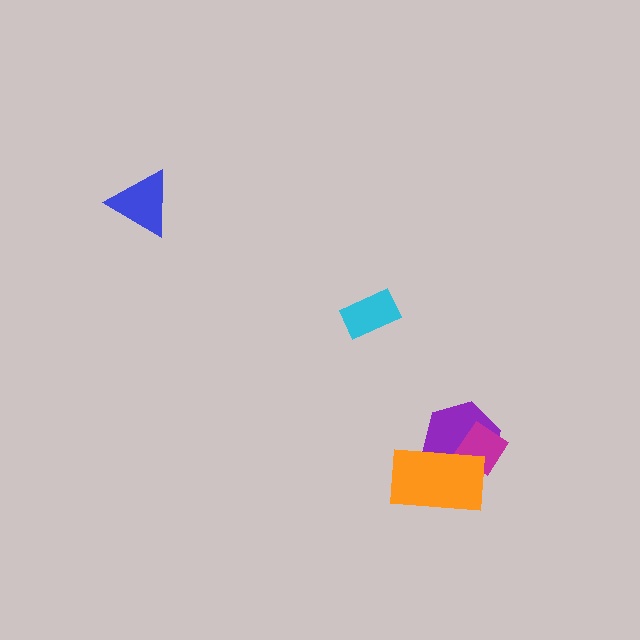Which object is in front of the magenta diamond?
The orange rectangle is in front of the magenta diamond.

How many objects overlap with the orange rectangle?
2 objects overlap with the orange rectangle.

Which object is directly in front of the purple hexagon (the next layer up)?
The magenta diamond is directly in front of the purple hexagon.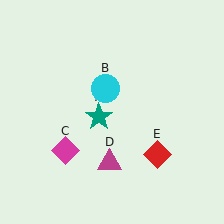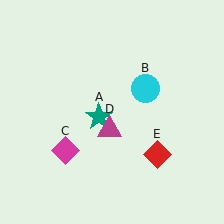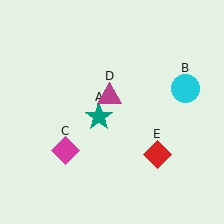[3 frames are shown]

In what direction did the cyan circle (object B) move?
The cyan circle (object B) moved right.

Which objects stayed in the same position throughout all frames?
Teal star (object A) and magenta diamond (object C) and red diamond (object E) remained stationary.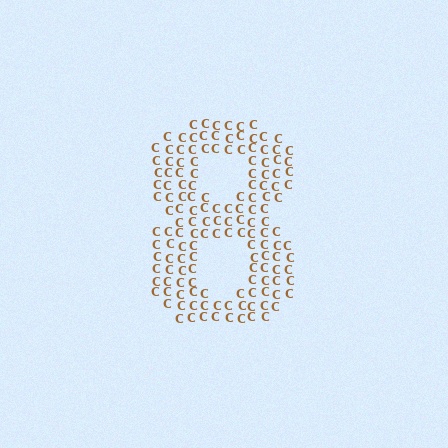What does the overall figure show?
The overall figure shows the digit 8.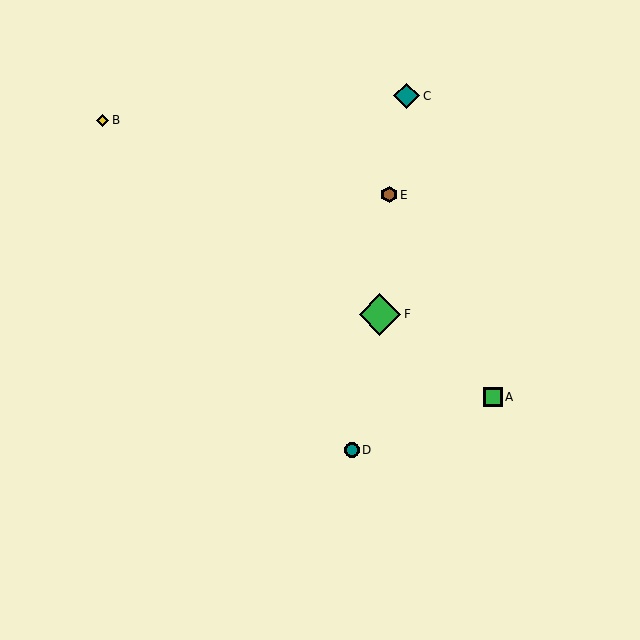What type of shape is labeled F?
Shape F is a green diamond.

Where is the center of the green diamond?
The center of the green diamond is at (380, 314).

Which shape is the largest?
The green diamond (labeled F) is the largest.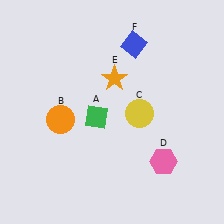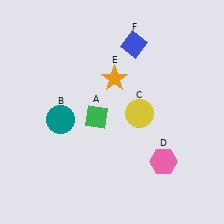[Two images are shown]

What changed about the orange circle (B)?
In Image 1, B is orange. In Image 2, it changed to teal.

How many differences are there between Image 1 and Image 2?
There is 1 difference between the two images.